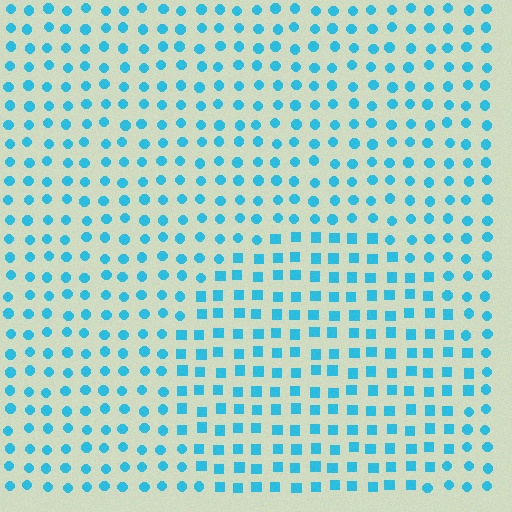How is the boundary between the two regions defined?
The boundary is defined by a change in element shape: squares inside vs. circles outside. All elements share the same color and spacing.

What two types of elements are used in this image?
The image uses squares inside the circle region and circles outside it.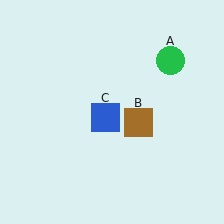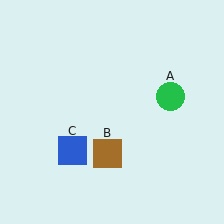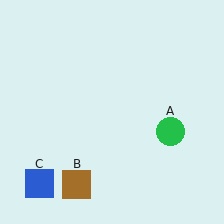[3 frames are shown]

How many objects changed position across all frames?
3 objects changed position: green circle (object A), brown square (object B), blue square (object C).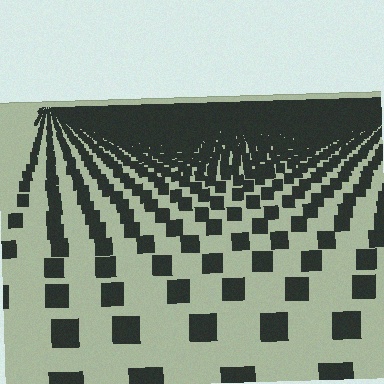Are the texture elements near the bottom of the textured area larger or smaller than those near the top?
Larger. Near the bottom, elements are closer to the viewer and appear at a bigger on-screen size.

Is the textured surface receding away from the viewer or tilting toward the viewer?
The surface is receding away from the viewer. Texture elements get smaller and denser toward the top.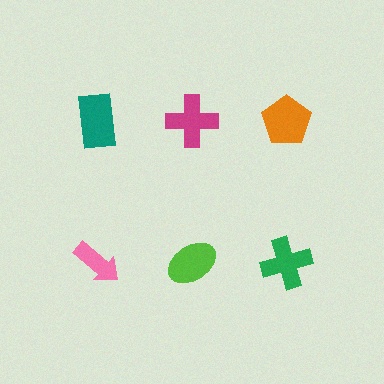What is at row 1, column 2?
A magenta cross.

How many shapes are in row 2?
3 shapes.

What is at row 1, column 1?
A teal rectangle.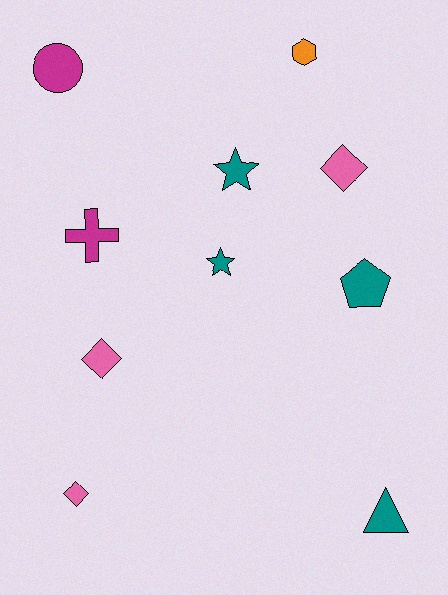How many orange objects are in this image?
There is 1 orange object.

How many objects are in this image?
There are 10 objects.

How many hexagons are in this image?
There is 1 hexagon.